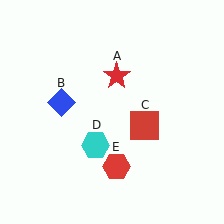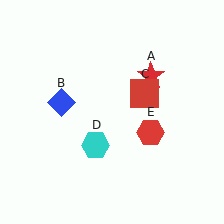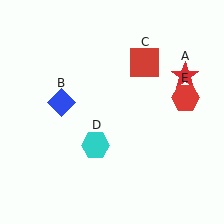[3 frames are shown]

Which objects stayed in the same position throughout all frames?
Blue diamond (object B) and cyan hexagon (object D) remained stationary.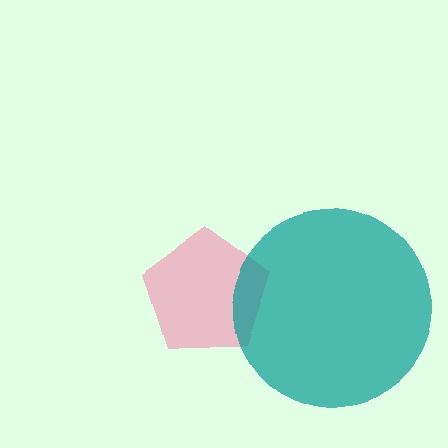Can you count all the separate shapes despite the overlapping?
Yes, there are 2 separate shapes.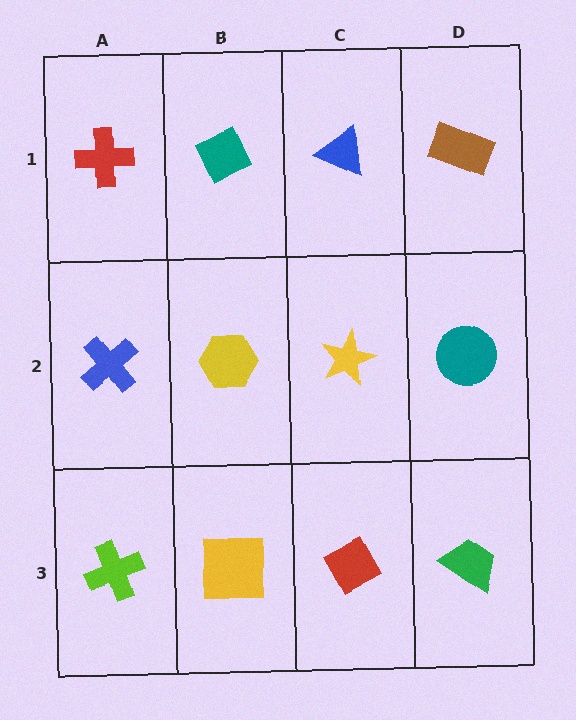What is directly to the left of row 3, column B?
A lime cross.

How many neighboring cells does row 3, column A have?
2.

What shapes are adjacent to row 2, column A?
A red cross (row 1, column A), a lime cross (row 3, column A), a yellow hexagon (row 2, column B).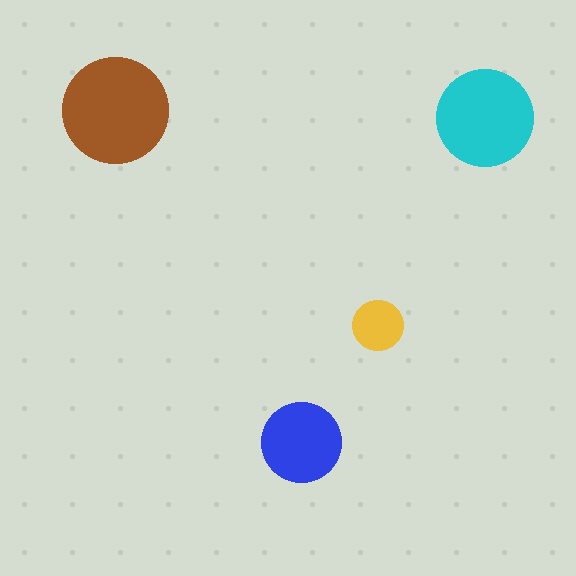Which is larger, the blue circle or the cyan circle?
The cyan one.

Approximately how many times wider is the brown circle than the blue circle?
About 1.5 times wider.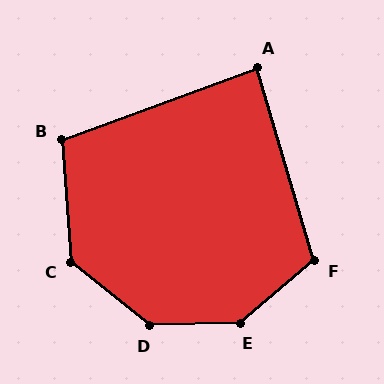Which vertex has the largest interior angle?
E, at approximately 141 degrees.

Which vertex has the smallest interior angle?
A, at approximately 86 degrees.